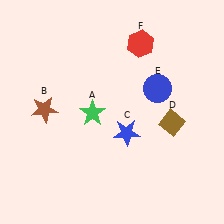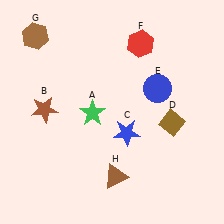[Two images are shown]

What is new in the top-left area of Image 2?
A brown hexagon (G) was added in the top-left area of Image 2.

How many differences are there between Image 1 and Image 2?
There are 2 differences between the two images.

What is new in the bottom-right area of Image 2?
A brown triangle (H) was added in the bottom-right area of Image 2.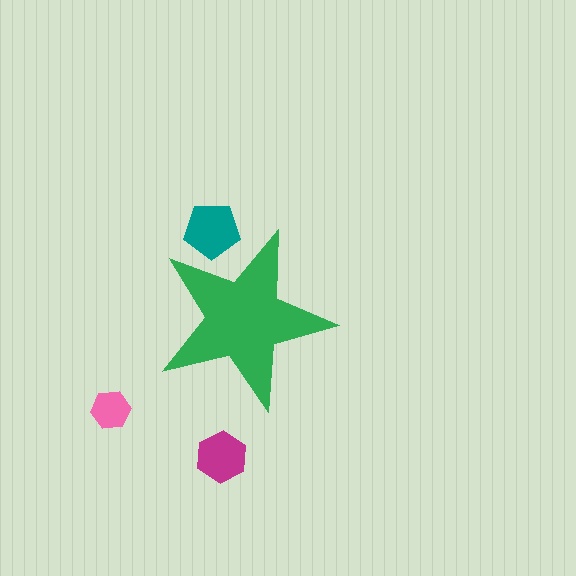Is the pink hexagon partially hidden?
No, the pink hexagon is fully visible.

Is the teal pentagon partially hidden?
Yes, the teal pentagon is partially hidden behind the green star.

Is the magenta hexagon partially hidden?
No, the magenta hexagon is fully visible.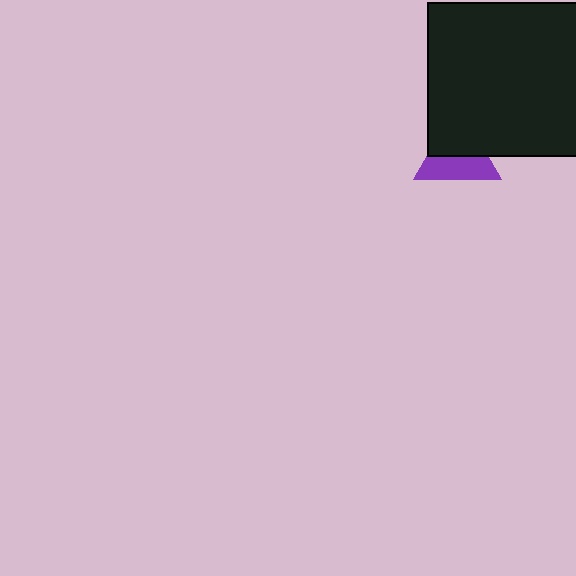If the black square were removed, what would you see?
You would see the complete purple triangle.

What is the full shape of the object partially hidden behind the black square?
The partially hidden object is a purple triangle.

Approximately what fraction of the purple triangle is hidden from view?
Roughly 51% of the purple triangle is hidden behind the black square.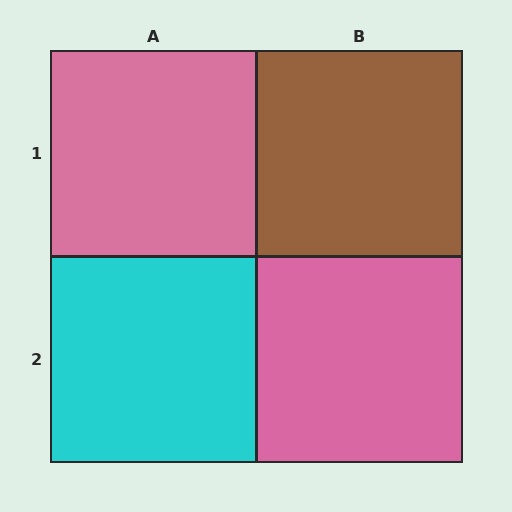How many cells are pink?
2 cells are pink.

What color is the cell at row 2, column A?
Cyan.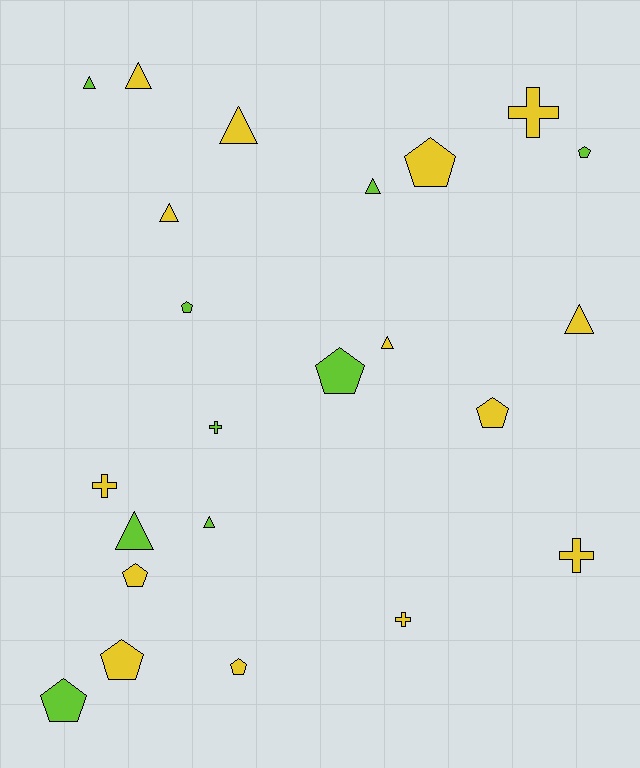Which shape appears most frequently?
Triangle, with 9 objects.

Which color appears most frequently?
Yellow, with 14 objects.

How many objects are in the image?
There are 23 objects.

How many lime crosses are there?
There is 1 lime cross.